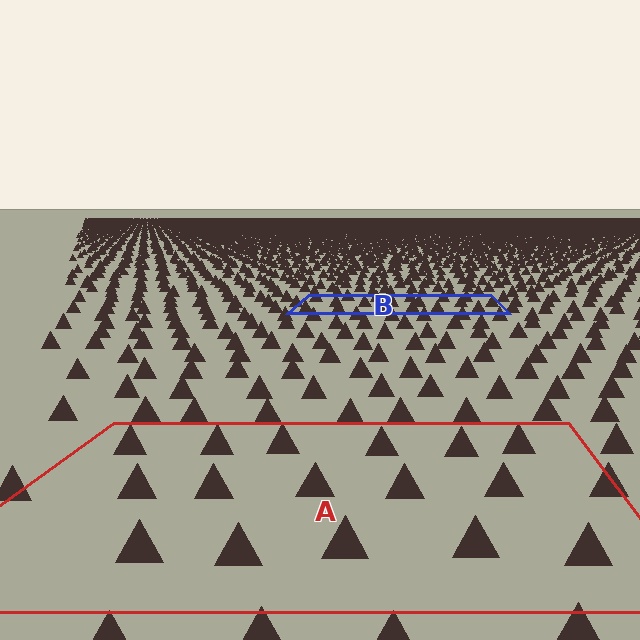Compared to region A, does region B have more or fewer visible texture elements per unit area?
Region B has more texture elements per unit area — they are packed more densely because it is farther away.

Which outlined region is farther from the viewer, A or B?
Region B is farther from the viewer — the texture elements inside it appear smaller and more densely packed.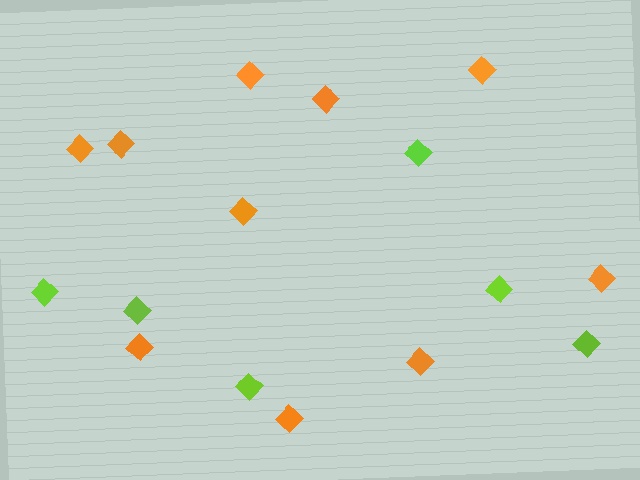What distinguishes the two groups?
There are 2 groups: one group of lime diamonds (6) and one group of orange diamonds (10).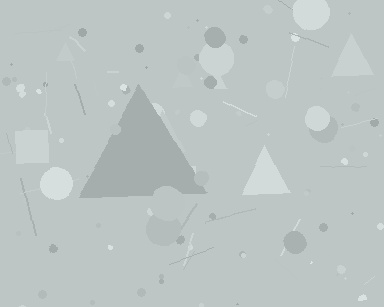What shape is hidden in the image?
A triangle is hidden in the image.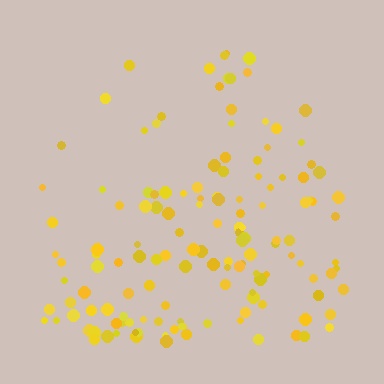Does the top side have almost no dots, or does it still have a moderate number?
Still a moderate number, just noticeably fewer than the bottom.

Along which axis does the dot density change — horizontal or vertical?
Vertical.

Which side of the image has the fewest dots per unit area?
The top.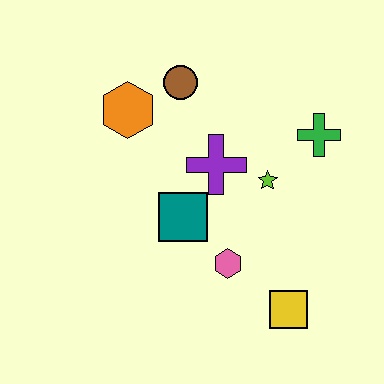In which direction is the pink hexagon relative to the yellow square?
The pink hexagon is to the left of the yellow square.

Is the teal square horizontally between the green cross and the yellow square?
No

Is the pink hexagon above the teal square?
No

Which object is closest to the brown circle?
The orange hexagon is closest to the brown circle.